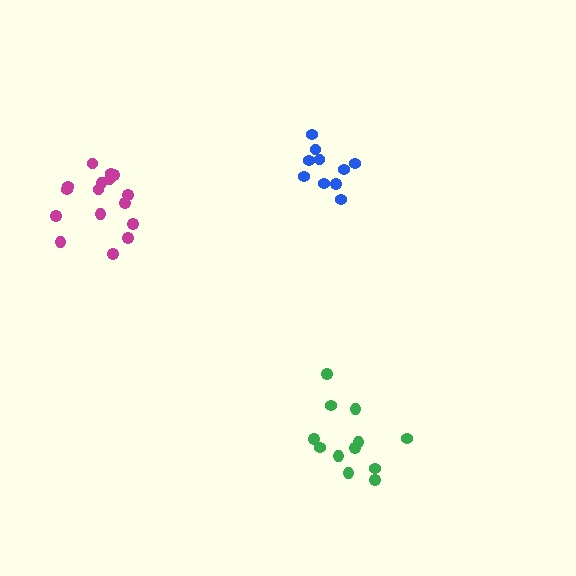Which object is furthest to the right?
The green cluster is rightmost.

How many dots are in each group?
Group 1: 12 dots, Group 2: 10 dots, Group 3: 16 dots (38 total).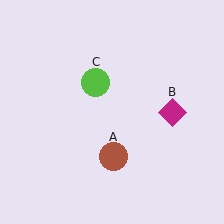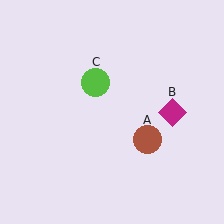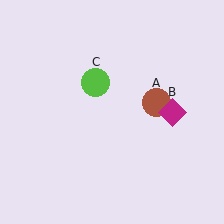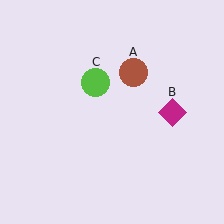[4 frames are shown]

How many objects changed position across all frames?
1 object changed position: brown circle (object A).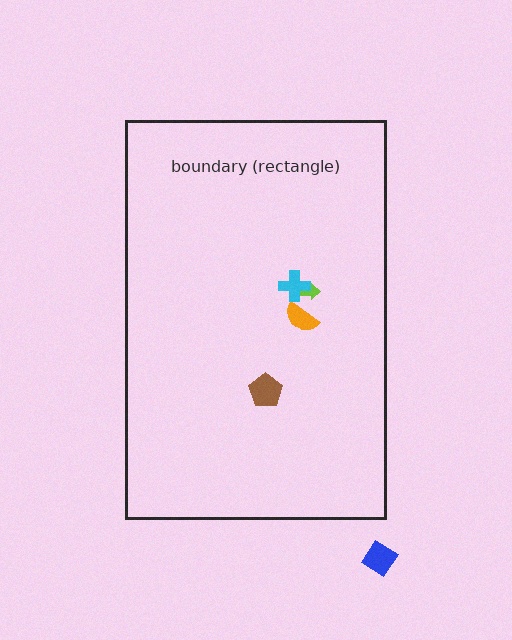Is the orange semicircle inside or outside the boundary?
Inside.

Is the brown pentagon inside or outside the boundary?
Inside.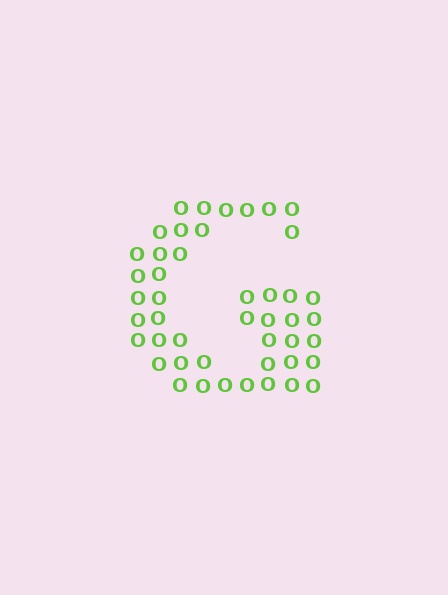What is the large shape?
The large shape is the letter G.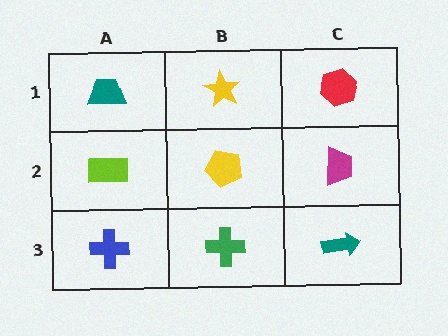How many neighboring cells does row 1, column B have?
3.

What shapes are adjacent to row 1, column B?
A yellow pentagon (row 2, column B), a teal trapezoid (row 1, column A), a red hexagon (row 1, column C).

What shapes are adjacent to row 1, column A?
A lime rectangle (row 2, column A), a yellow star (row 1, column B).